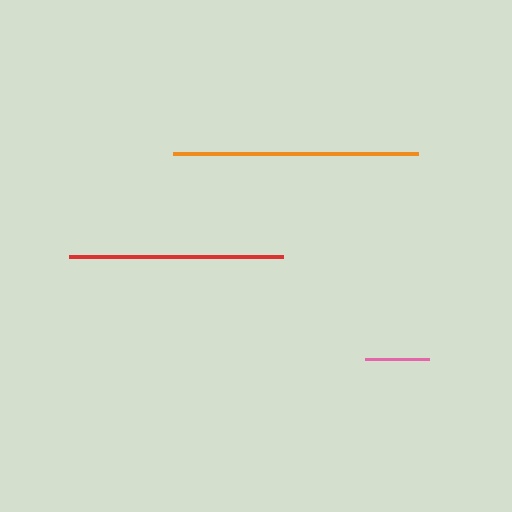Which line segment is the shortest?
The pink line is the shortest at approximately 64 pixels.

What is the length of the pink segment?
The pink segment is approximately 64 pixels long.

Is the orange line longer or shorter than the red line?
The orange line is longer than the red line.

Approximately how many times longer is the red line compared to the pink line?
The red line is approximately 3.3 times the length of the pink line.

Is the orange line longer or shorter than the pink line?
The orange line is longer than the pink line.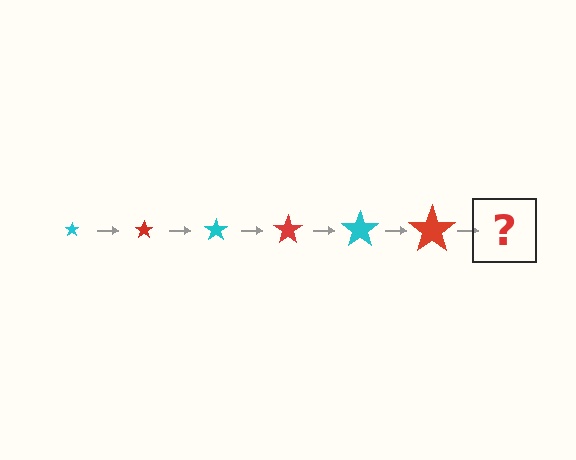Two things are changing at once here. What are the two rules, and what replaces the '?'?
The two rules are that the star grows larger each step and the color cycles through cyan and red. The '?' should be a cyan star, larger than the previous one.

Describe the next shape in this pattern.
It should be a cyan star, larger than the previous one.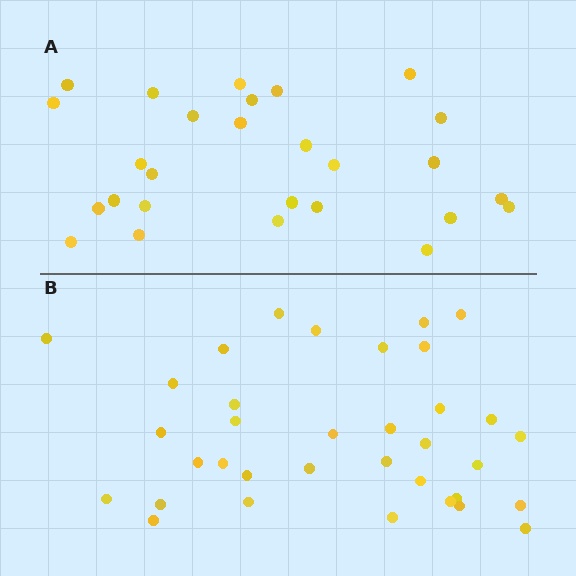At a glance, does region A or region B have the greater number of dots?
Region B (the bottom region) has more dots.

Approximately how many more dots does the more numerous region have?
Region B has roughly 8 or so more dots than region A.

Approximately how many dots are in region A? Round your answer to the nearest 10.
About 30 dots. (The exact count is 27, which rounds to 30.)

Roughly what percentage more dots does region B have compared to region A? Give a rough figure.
About 30% more.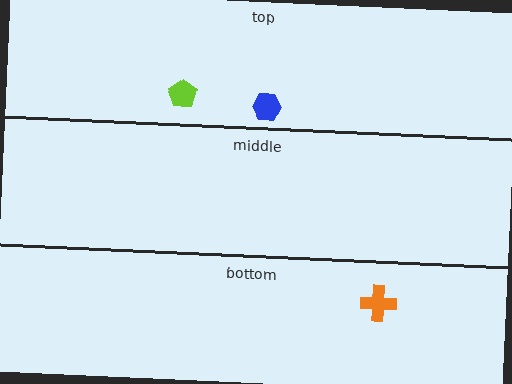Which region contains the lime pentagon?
The top region.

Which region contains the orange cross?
The bottom region.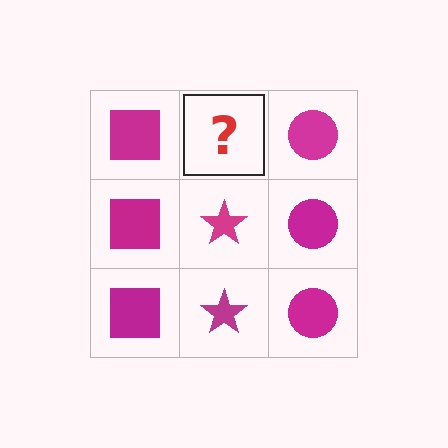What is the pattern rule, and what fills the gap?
The rule is that each column has a consistent shape. The gap should be filled with a magenta star.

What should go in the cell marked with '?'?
The missing cell should contain a magenta star.